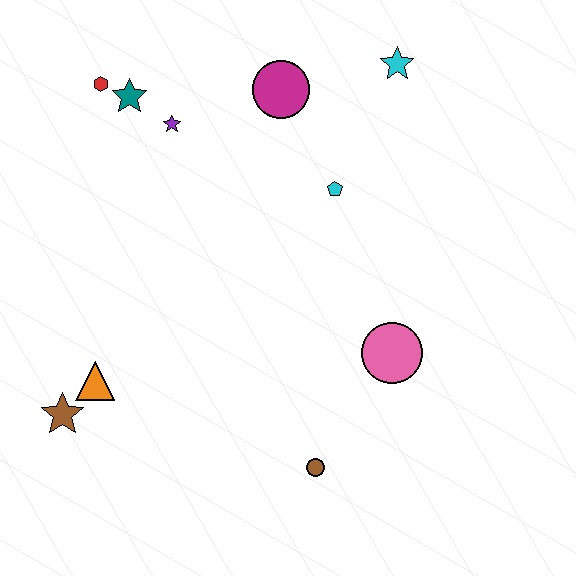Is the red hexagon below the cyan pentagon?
No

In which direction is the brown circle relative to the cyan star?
The brown circle is below the cyan star.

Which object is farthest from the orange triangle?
The cyan star is farthest from the orange triangle.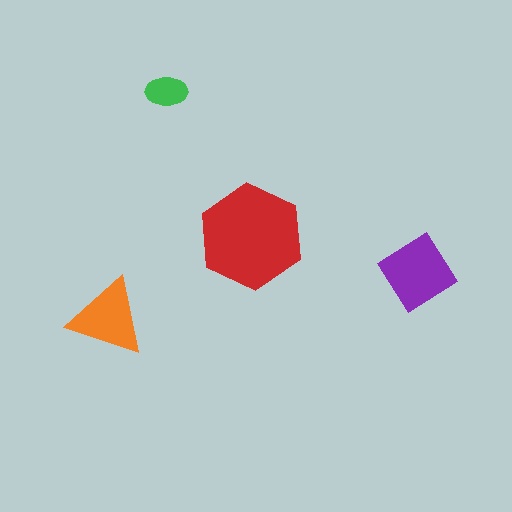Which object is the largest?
The red hexagon.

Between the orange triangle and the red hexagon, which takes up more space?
The red hexagon.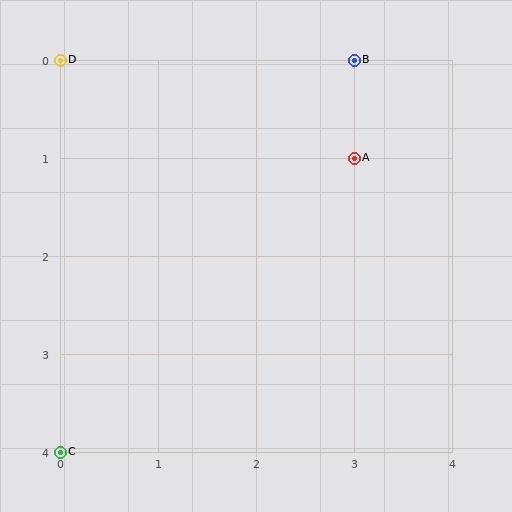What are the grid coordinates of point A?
Point A is at grid coordinates (3, 1).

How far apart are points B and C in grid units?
Points B and C are 3 columns and 4 rows apart (about 5.0 grid units diagonally).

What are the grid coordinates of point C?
Point C is at grid coordinates (0, 4).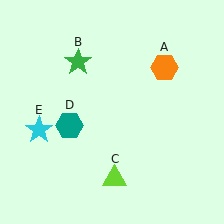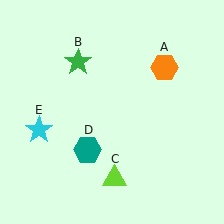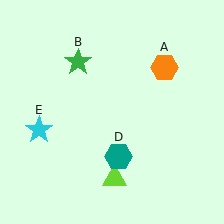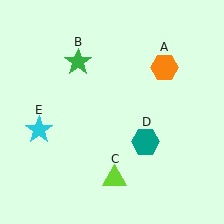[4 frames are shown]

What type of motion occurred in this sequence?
The teal hexagon (object D) rotated counterclockwise around the center of the scene.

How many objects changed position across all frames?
1 object changed position: teal hexagon (object D).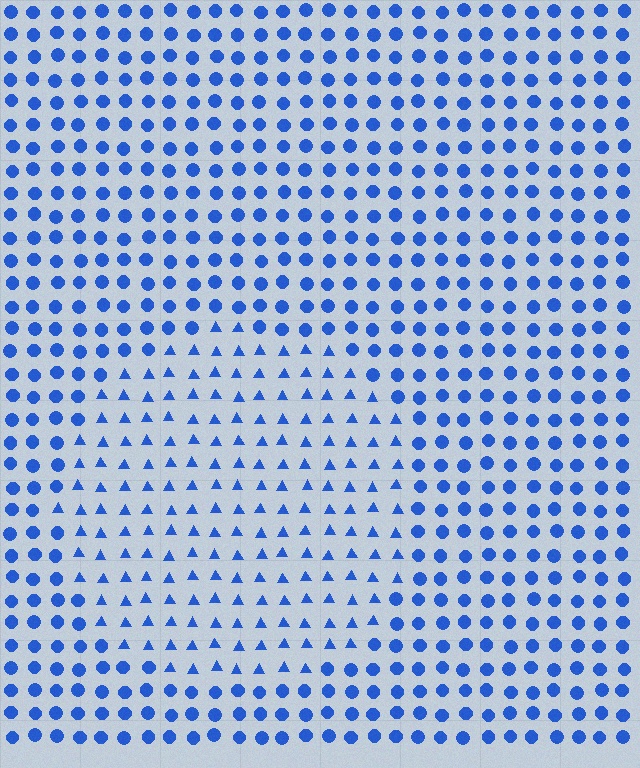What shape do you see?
I see a circle.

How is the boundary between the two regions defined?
The boundary is defined by a change in element shape: triangles inside vs. circles outside. All elements share the same color and spacing.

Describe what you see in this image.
The image is filled with small blue elements arranged in a uniform grid. A circle-shaped region contains triangles, while the surrounding area contains circles. The boundary is defined purely by the change in element shape.